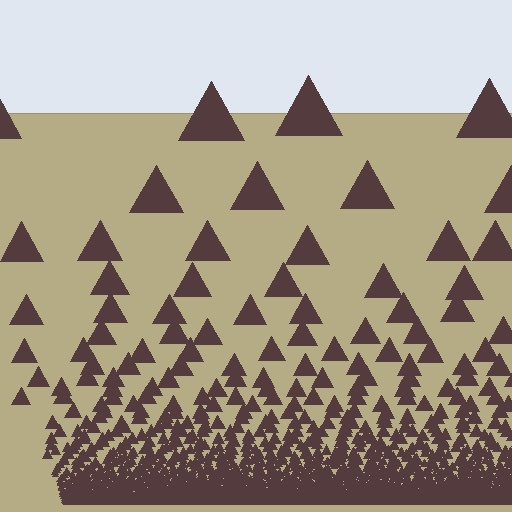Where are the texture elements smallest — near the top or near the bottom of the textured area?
Near the bottom.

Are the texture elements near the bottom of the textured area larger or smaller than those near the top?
Smaller. The gradient is inverted — elements near the bottom are smaller and denser.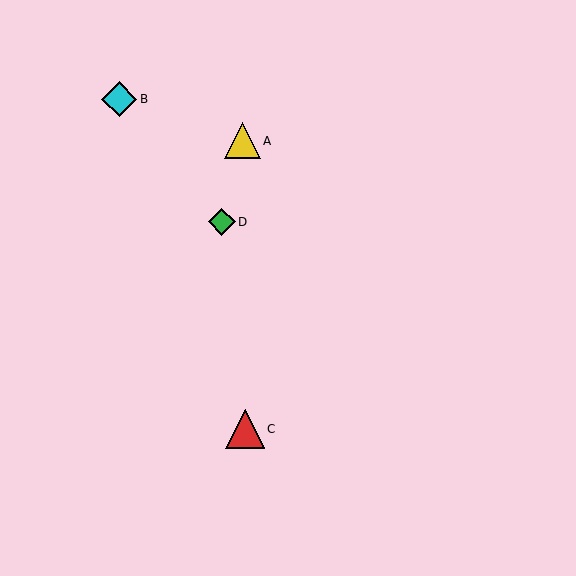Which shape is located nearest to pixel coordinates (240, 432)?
The red triangle (labeled C) at (245, 429) is nearest to that location.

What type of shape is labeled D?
Shape D is a green diamond.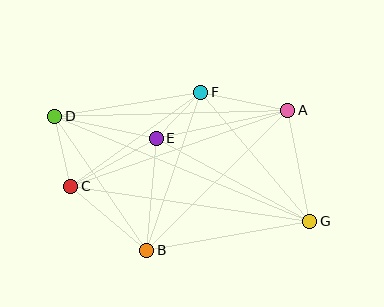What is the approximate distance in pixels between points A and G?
The distance between A and G is approximately 113 pixels.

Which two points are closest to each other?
Points E and F are closest to each other.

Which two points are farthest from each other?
Points D and G are farthest from each other.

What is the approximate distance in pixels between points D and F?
The distance between D and F is approximately 148 pixels.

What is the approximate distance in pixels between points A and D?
The distance between A and D is approximately 233 pixels.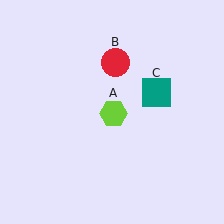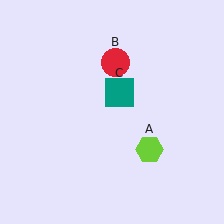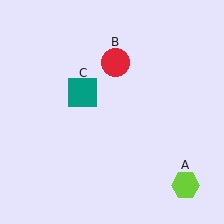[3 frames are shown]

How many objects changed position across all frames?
2 objects changed position: lime hexagon (object A), teal square (object C).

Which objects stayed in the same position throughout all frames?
Red circle (object B) remained stationary.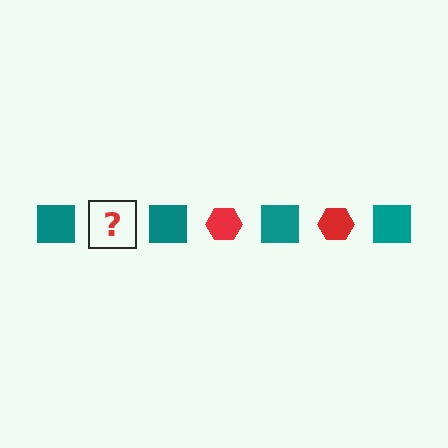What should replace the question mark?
The question mark should be replaced with a red hexagon.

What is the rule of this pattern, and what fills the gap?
The rule is that the pattern alternates between teal square and red hexagon. The gap should be filled with a red hexagon.